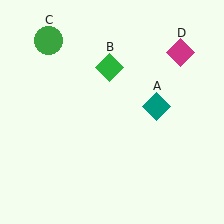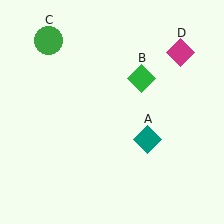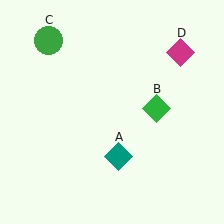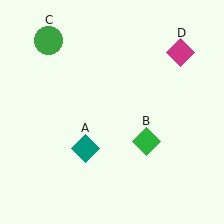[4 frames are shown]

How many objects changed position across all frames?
2 objects changed position: teal diamond (object A), green diamond (object B).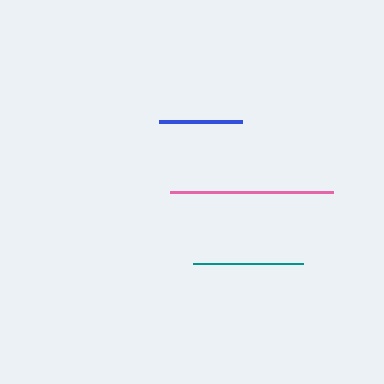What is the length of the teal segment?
The teal segment is approximately 110 pixels long.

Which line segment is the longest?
The pink line is the longest at approximately 163 pixels.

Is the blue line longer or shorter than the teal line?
The teal line is longer than the blue line.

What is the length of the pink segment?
The pink segment is approximately 163 pixels long.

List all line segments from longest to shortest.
From longest to shortest: pink, teal, blue.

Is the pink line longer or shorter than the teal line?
The pink line is longer than the teal line.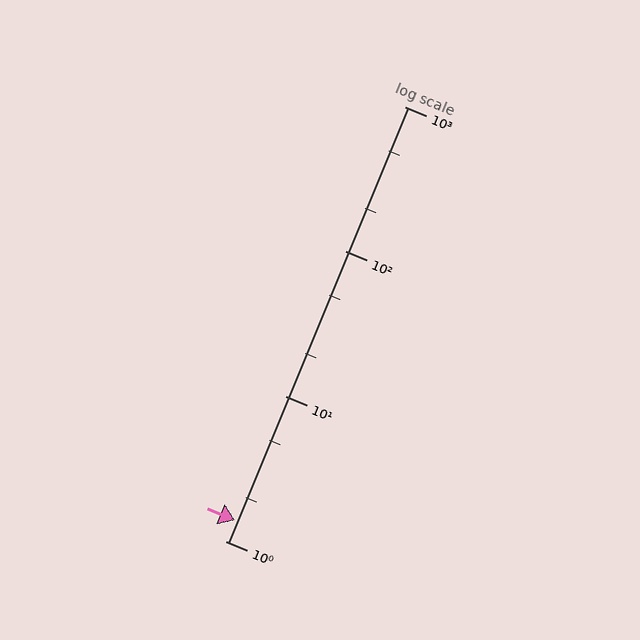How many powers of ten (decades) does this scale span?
The scale spans 3 decades, from 1 to 1000.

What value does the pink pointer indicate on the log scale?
The pointer indicates approximately 1.4.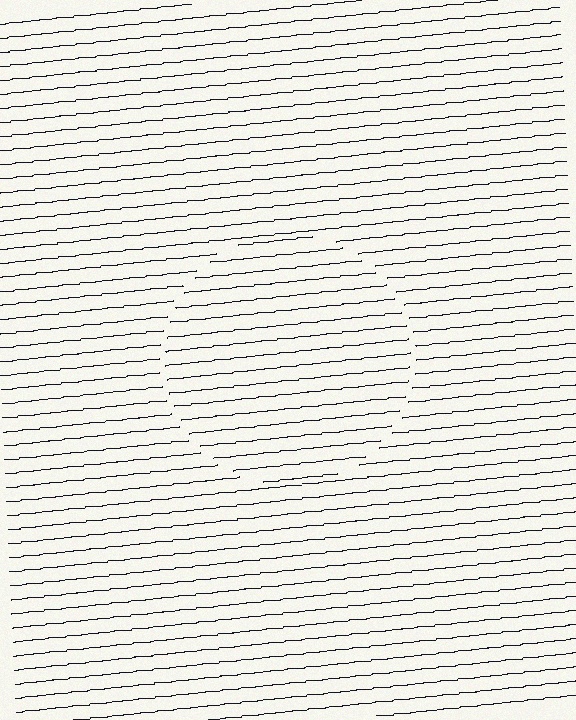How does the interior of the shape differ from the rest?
The interior of the shape contains the same grating, shifted by half a period — the contour is defined by the phase discontinuity where line-ends from the inner and outer gratings abut.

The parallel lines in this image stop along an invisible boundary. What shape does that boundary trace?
An illusory circle. The interior of the shape contains the same grating, shifted by half a period — the contour is defined by the phase discontinuity where line-ends from the inner and outer gratings abut.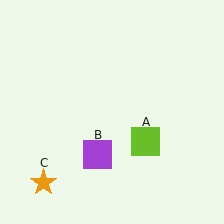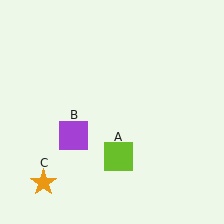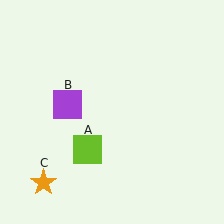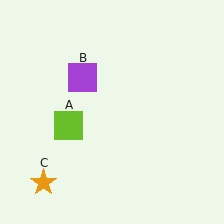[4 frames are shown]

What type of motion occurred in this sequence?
The lime square (object A), purple square (object B) rotated clockwise around the center of the scene.